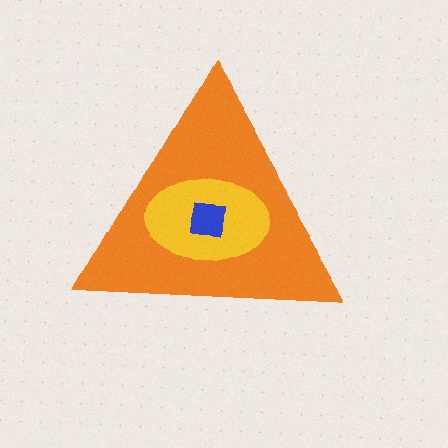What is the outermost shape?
The orange triangle.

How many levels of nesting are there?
3.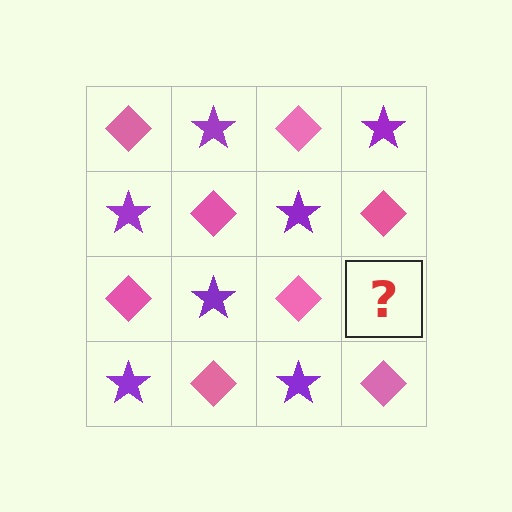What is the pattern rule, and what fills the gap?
The rule is that it alternates pink diamond and purple star in a checkerboard pattern. The gap should be filled with a purple star.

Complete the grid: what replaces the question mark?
The question mark should be replaced with a purple star.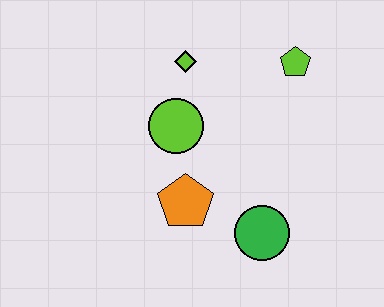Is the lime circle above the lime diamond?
No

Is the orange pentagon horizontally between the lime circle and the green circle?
Yes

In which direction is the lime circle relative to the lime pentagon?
The lime circle is to the left of the lime pentagon.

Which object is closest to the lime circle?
The lime diamond is closest to the lime circle.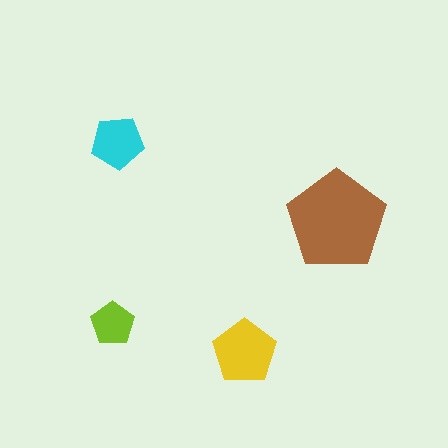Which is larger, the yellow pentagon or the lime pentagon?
The yellow one.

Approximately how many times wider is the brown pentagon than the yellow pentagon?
About 1.5 times wider.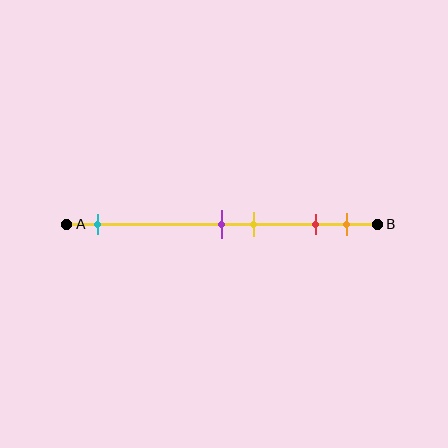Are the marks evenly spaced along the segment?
No, the marks are not evenly spaced.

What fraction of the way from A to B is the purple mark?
The purple mark is approximately 50% (0.5) of the way from A to B.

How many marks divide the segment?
There are 5 marks dividing the segment.